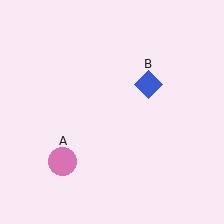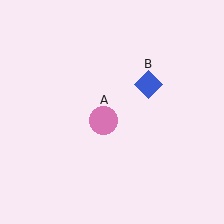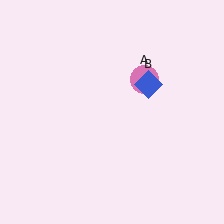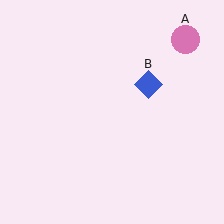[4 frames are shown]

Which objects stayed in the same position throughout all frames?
Blue diamond (object B) remained stationary.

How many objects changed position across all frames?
1 object changed position: pink circle (object A).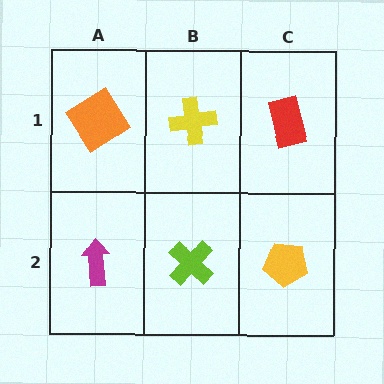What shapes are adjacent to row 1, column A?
A magenta arrow (row 2, column A), a yellow cross (row 1, column B).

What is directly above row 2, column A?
An orange diamond.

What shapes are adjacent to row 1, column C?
A yellow pentagon (row 2, column C), a yellow cross (row 1, column B).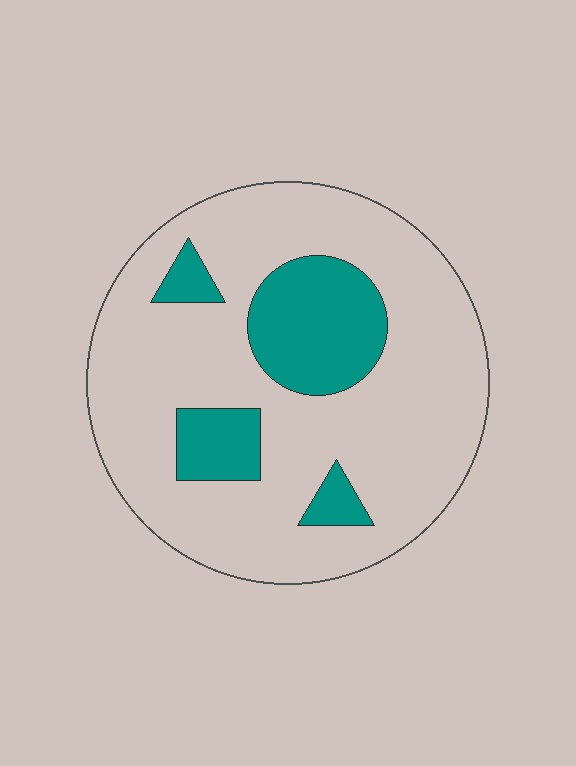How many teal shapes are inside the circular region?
4.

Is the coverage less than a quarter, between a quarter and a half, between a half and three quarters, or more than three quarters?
Less than a quarter.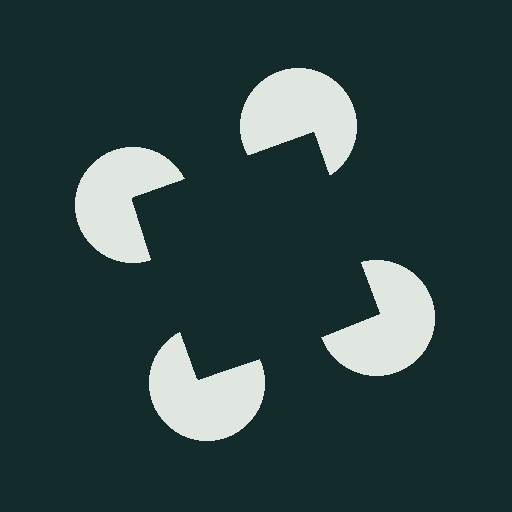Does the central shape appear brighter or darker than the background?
It typically appears slightly darker than the background, even though no actual brightness change is drawn.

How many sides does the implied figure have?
4 sides.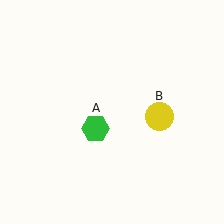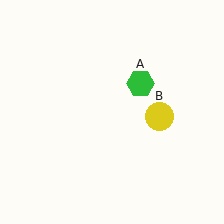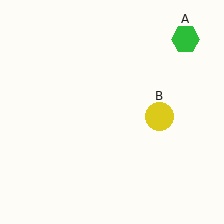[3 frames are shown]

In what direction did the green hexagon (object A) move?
The green hexagon (object A) moved up and to the right.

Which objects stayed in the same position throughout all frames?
Yellow circle (object B) remained stationary.